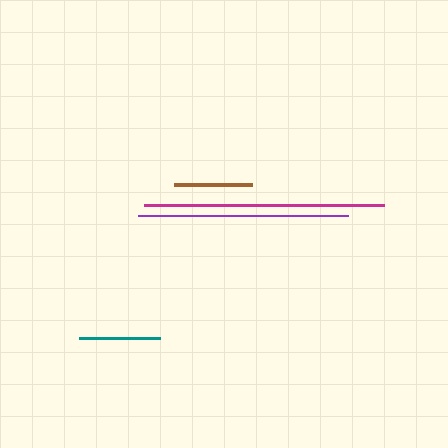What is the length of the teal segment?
The teal segment is approximately 80 pixels long.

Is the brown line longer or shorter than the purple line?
The purple line is longer than the brown line.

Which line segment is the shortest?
The brown line is the shortest at approximately 78 pixels.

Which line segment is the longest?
The magenta line is the longest at approximately 240 pixels.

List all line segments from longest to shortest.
From longest to shortest: magenta, purple, teal, brown.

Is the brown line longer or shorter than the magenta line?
The magenta line is longer than the brown line.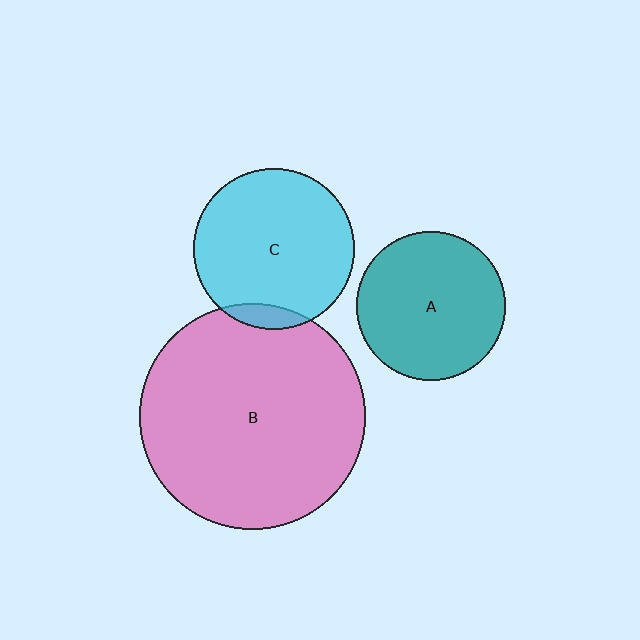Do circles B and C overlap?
Yes.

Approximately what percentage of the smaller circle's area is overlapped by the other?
Approximately 10%.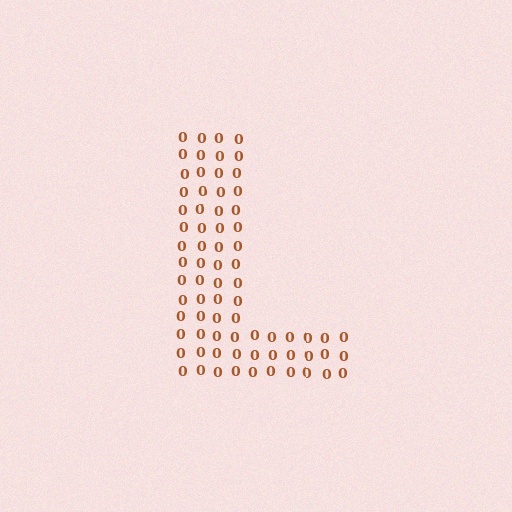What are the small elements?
The small elements are digit 0's.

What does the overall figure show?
The overall figure shows the letter L.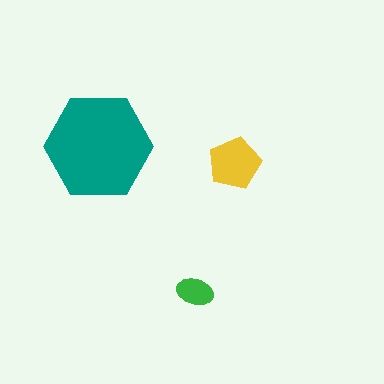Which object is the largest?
The teal hexagon.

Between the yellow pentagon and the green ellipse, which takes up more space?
The yellow pentagon.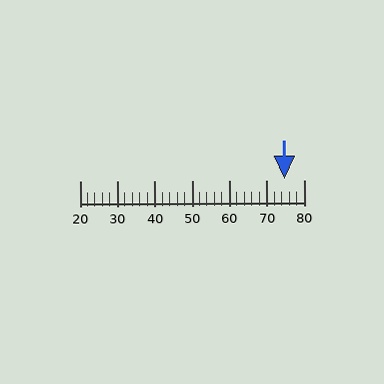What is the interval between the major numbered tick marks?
The major tick marks are spaced 10 units apart.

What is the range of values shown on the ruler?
The ruler shows values from 20 to 80.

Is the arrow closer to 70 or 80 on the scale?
The arrow is closer to 70.